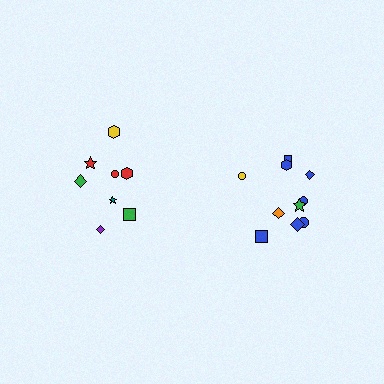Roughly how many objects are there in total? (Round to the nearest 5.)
Roughly 20 objects in total.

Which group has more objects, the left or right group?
The right group.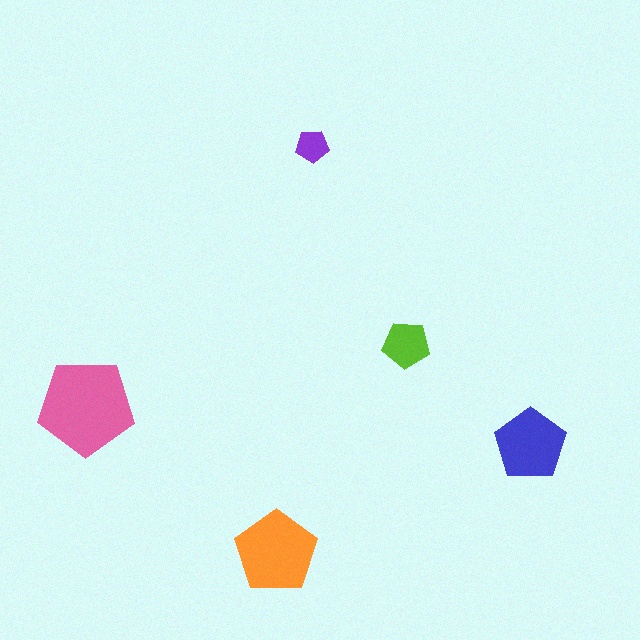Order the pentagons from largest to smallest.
the pink one, the orange one, the blue one, the lime one, the purple one.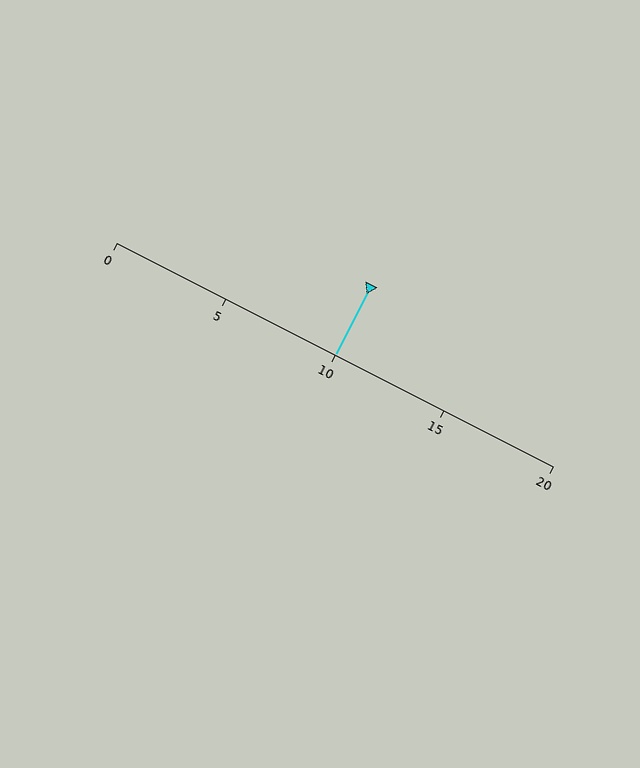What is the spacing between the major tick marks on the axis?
The major ticks are spaced 5 apart.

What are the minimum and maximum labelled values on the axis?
The axis runs from 0 to 20.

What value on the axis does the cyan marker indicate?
The marker indicates approximately 10.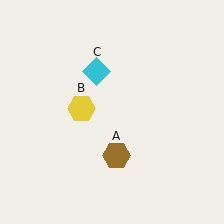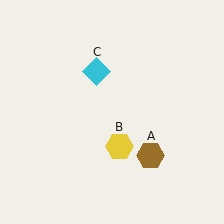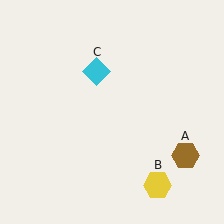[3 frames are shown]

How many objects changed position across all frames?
2 objects changed position: brown hexagon (object A), yellow hexagon (object B).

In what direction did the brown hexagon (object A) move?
The brown hexagon (object A) moved right.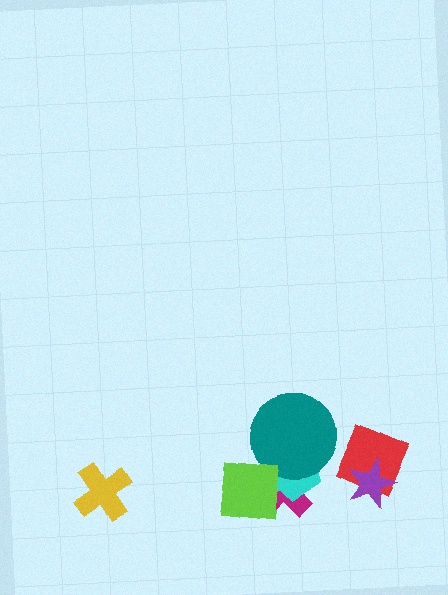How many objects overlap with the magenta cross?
3 objects overlap with the magenta cross.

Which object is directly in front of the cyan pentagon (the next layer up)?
The teal circle is directly in front of the cyan pentagon.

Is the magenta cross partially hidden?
Yes, it is partially covered by another shape.